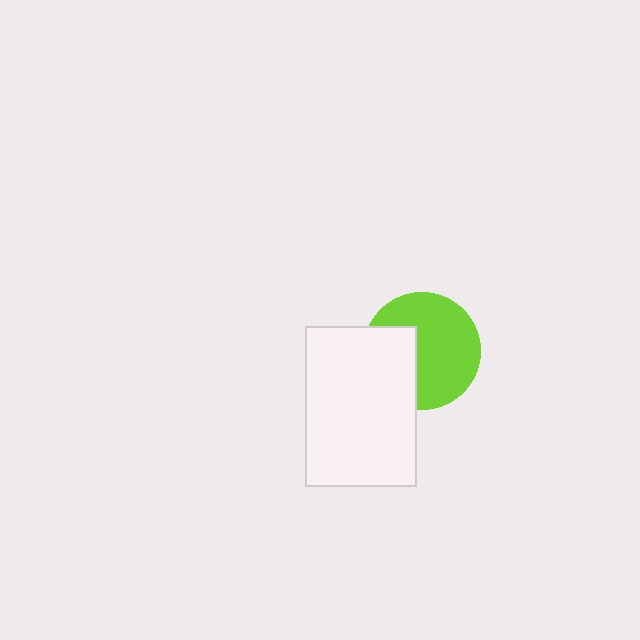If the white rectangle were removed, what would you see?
You would see the complete lime circle.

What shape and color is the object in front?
The object in front is a white rectangle.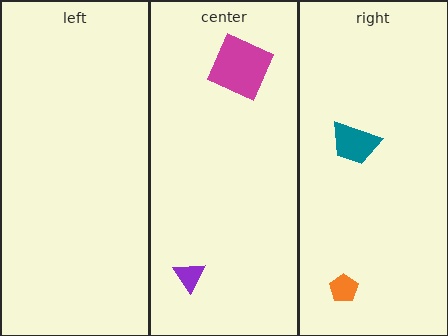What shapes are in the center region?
The magenta square, the purple triangle.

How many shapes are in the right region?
2.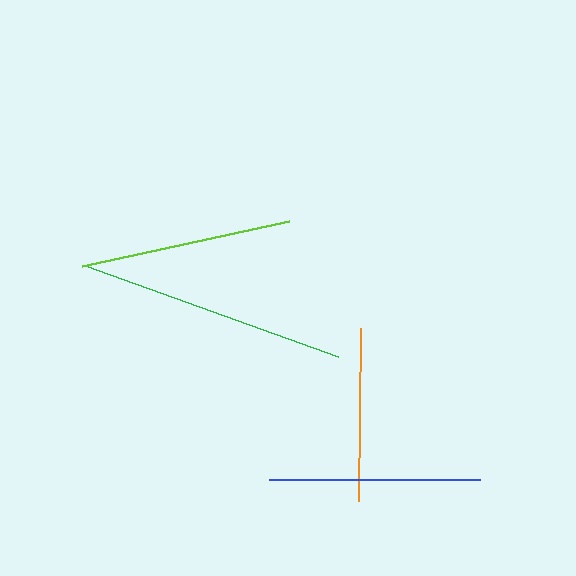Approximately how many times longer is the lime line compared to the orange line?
The lime line is approximately 1.2 times the length of the orange line.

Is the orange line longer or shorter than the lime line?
The lime line is longer than the orange line.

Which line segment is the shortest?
The orange line is the shortest at approximately 173 pixels.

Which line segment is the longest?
The green line is the longest at approximately 268 pixels.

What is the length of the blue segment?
The blue segment is approximately 211 pixels long.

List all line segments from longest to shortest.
From longest to shortest: green, lime, blue, orange.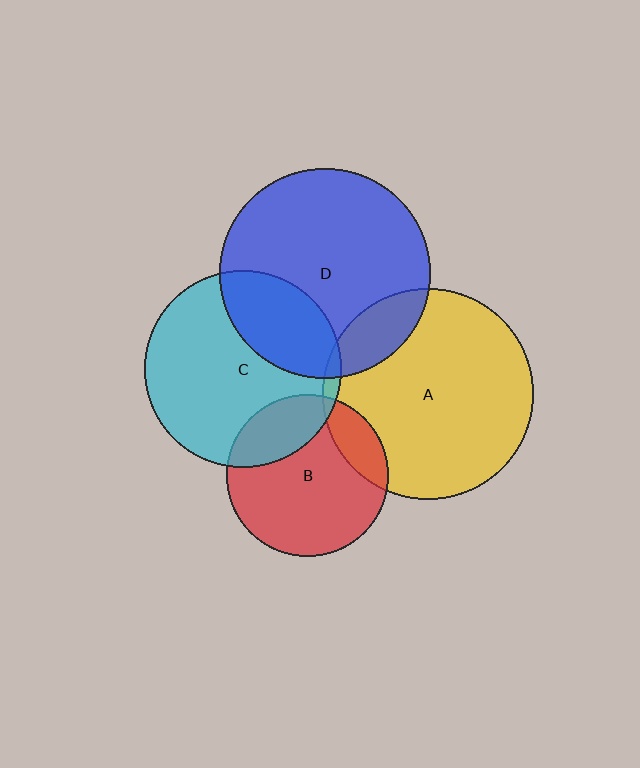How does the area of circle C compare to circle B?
Approximately 1.5 times.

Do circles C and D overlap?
Yes.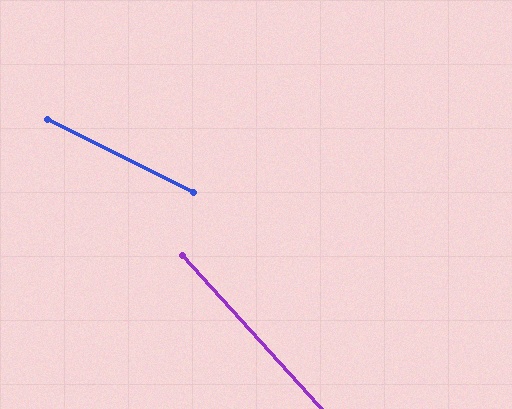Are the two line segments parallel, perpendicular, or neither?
Neither parallel nor perpendicular — they differ by about 21°.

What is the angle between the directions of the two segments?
Approximately 21 degrees.